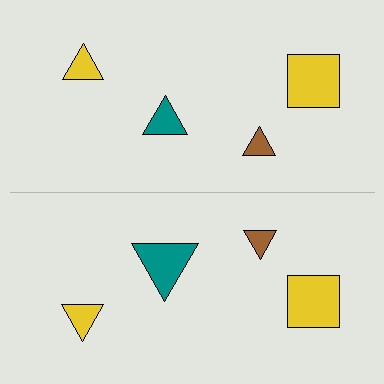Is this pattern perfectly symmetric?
No, the pattern is not perfectly symmetric. The teal triangle on the bottom side has a different size than its mirror counterpart.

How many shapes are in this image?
There are 8 shapes in this image.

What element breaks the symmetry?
The teal triangle on the bottom side has a different size than its mirror counterpart.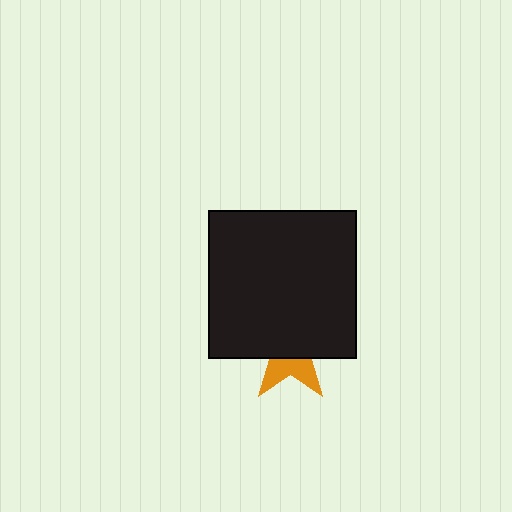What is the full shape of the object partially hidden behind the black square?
The partially hidden object is an orange star.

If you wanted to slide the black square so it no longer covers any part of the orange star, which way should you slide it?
Slide it up — that is the most direct way to separate the two shapes.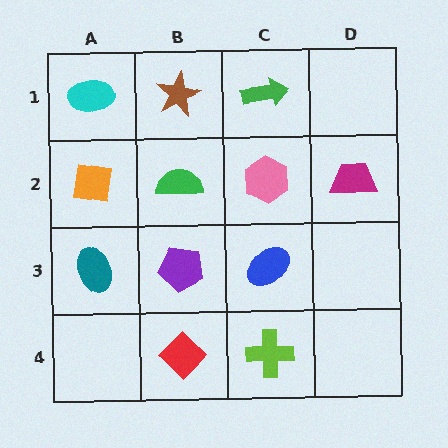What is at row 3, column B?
A purple pentagon.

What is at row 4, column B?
A red diamond.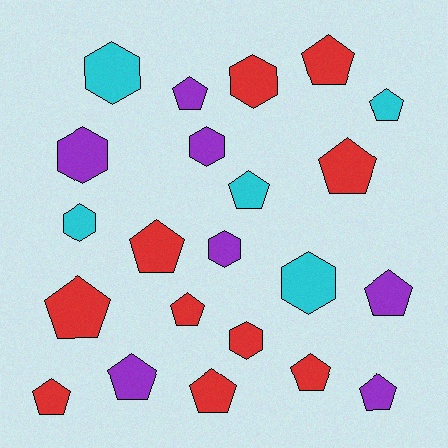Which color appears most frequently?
Red, with 10 objects.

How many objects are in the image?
There are 22 objects.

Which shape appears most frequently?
Pentagon, with 14 objects.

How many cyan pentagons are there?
There are 2 cyan pentagons.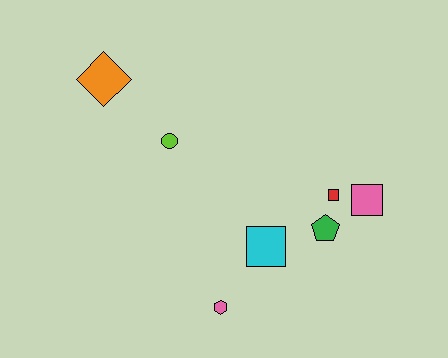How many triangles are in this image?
There are no triangles.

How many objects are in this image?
There are 7 objects.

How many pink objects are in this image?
There are 2 pink objects.